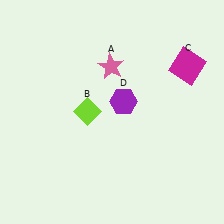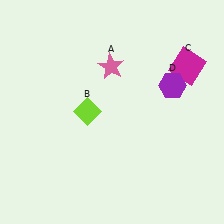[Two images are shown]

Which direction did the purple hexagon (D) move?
The purple hexagon (D) moved right.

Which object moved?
The purple hexagon (D) moved right.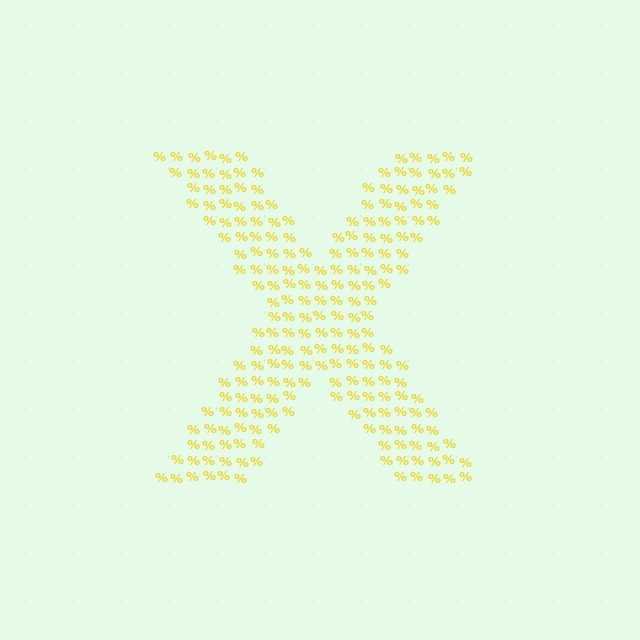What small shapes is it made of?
It is made of small percent signs.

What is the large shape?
The large shape is the letter X.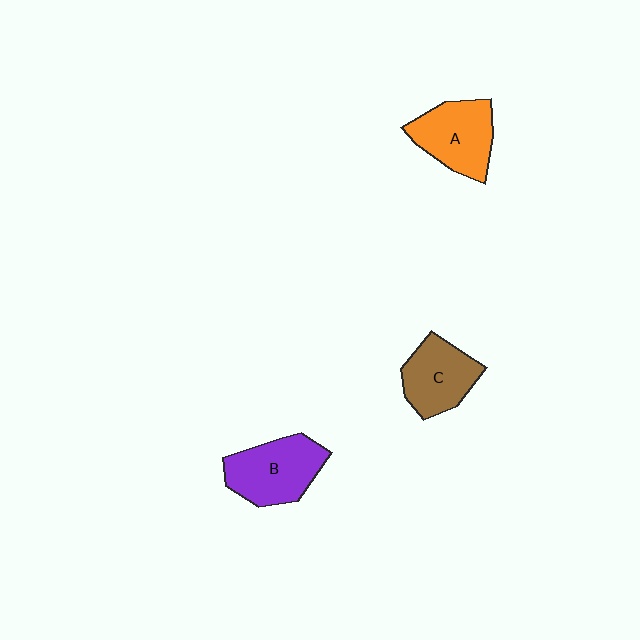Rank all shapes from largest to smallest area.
From largest to smallest: B (purple), A (orange), C (brown).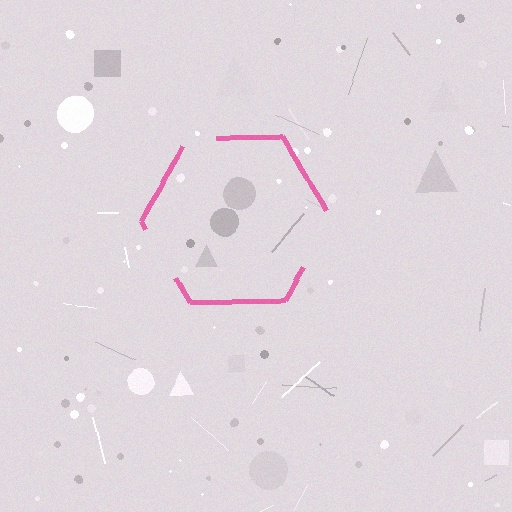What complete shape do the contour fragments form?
The contour fragments form a hexagon.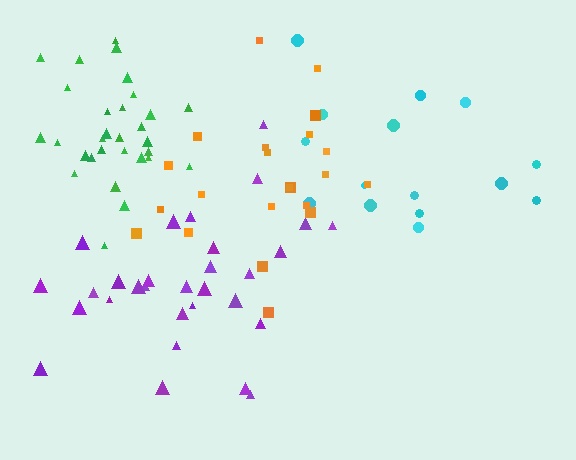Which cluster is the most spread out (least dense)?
Cyan.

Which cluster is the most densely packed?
Green.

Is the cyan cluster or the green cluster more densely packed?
Green.